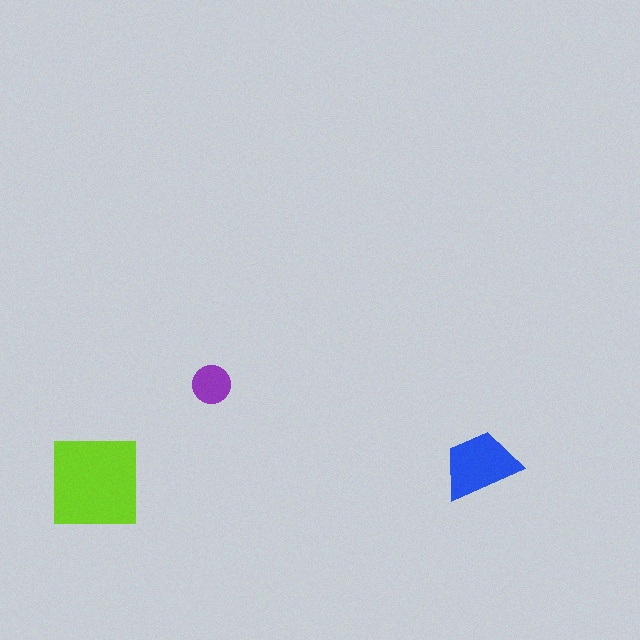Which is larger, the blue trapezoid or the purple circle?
The blue trapezoid.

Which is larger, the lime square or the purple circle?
The lime square.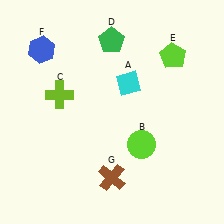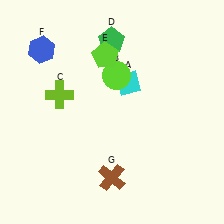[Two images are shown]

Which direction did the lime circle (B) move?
The lime circle (B) moved up.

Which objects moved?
The objects that moved are: the lime circle (B), the lime pentagon (E).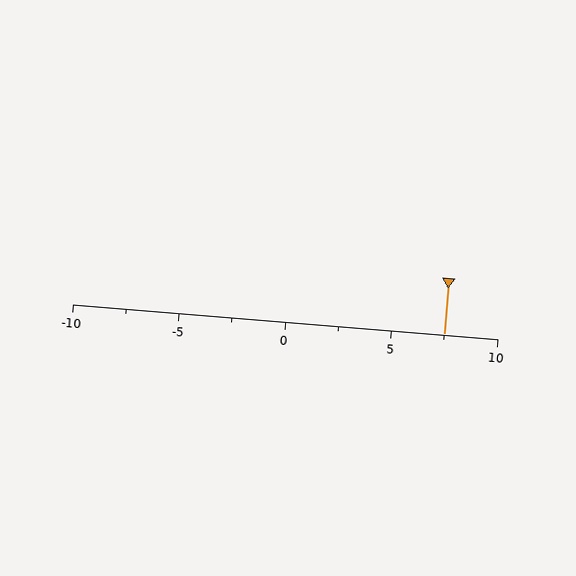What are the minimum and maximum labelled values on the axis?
The axis runs from -10 to 10.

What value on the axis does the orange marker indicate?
The marker indicates approximately 7.5.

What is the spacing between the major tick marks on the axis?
The major ticks are spaced 5 apart.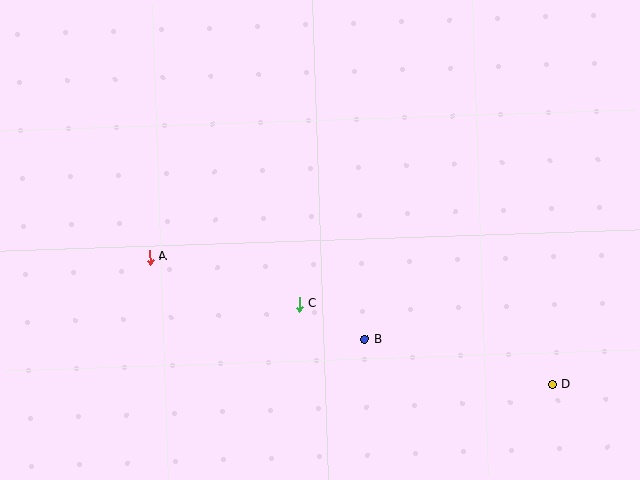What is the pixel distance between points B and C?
The distance between B and C is 74 pixels.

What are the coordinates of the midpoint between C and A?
The midpoint between C and A is at (224, 281).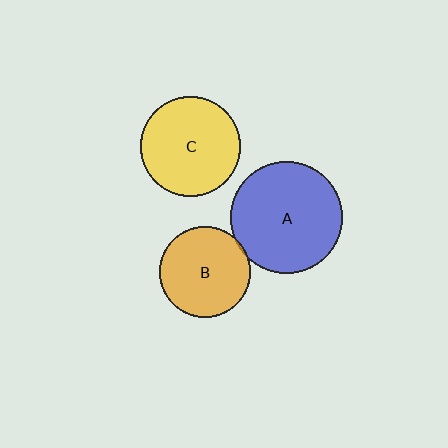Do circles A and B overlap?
Yes.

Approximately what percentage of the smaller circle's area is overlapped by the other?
Approximately 5%.